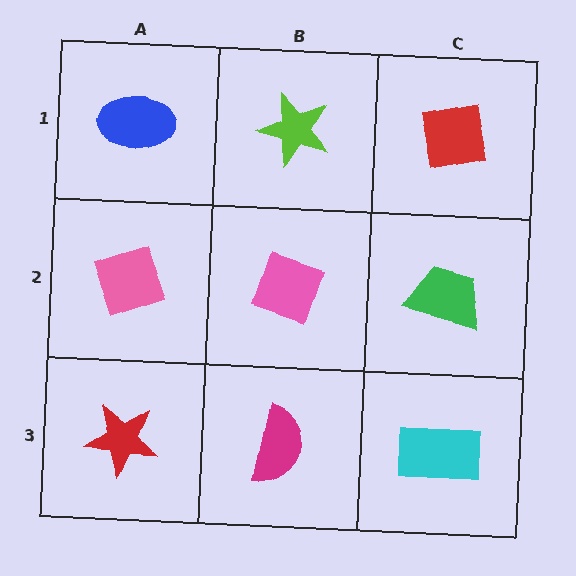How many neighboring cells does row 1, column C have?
2.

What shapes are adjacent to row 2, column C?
A red square (row 1, column C), a cyan rectangle (row 3, column C), a pink diamond (row 2, column B).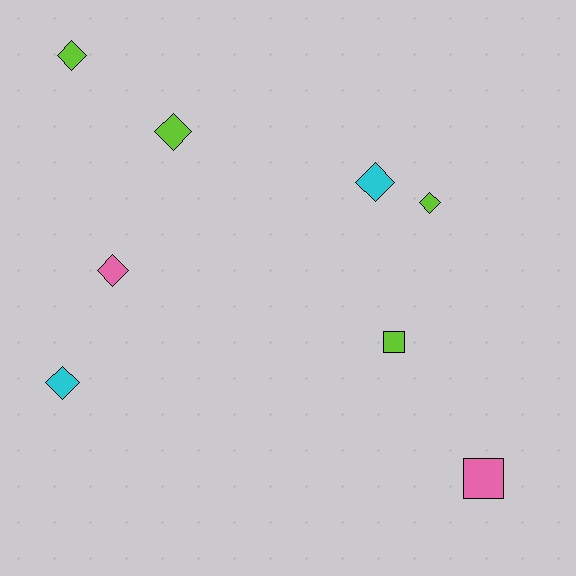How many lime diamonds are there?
There are 3 lime diamonds.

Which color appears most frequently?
Lime, with 4 objects.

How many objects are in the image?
There are 8 objects.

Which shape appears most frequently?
Diamond, with 6 objects.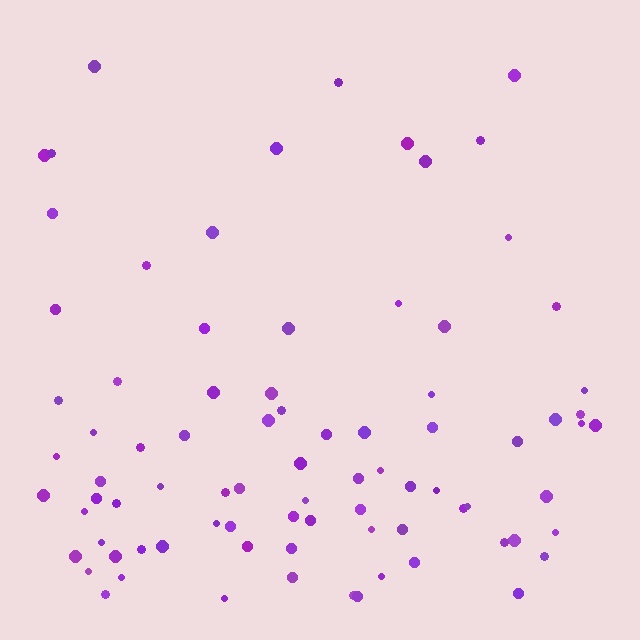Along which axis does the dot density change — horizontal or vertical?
Vertical.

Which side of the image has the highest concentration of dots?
The bottom.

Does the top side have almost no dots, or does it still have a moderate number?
Still a moderate number, just noticeably fewer than the bottom.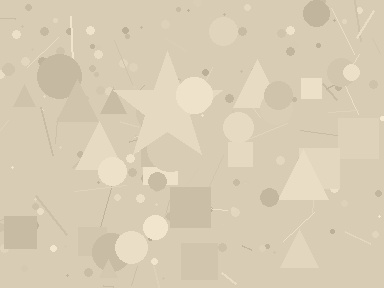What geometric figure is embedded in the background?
A star is embedded in the background.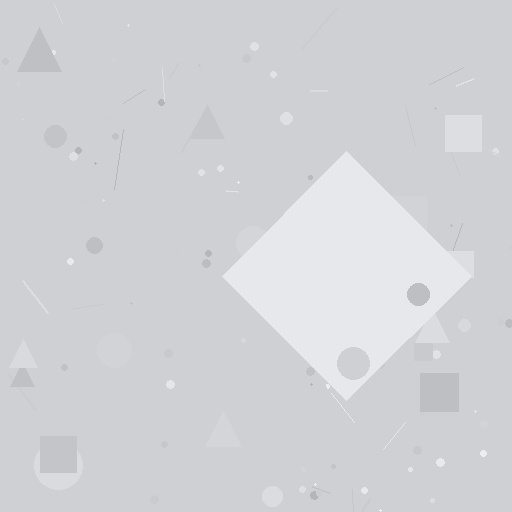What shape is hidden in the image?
A diamond is hidden in the image.